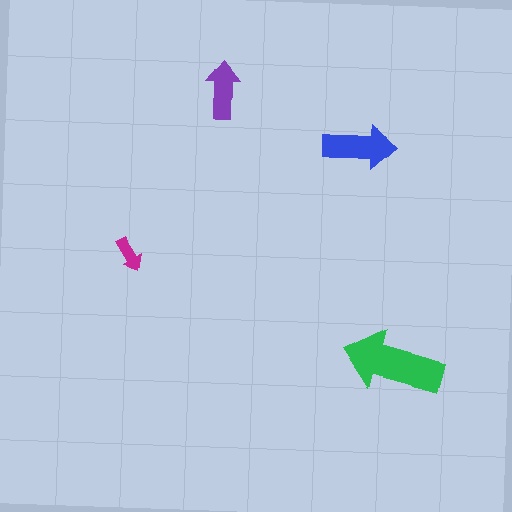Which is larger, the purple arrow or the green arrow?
The green one.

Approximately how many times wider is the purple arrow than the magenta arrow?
About 1.5 times wider.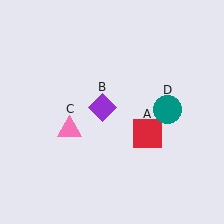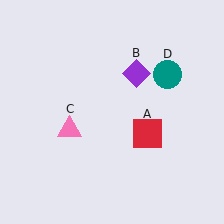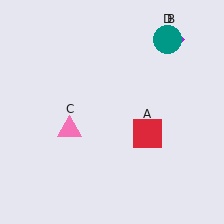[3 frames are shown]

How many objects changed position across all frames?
2 objects changed position: purple diamond (object B), teal circle (object D).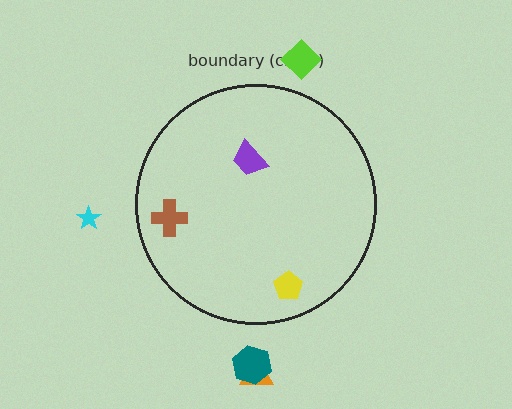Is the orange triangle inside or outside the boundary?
Outside.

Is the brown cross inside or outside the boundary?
Inside.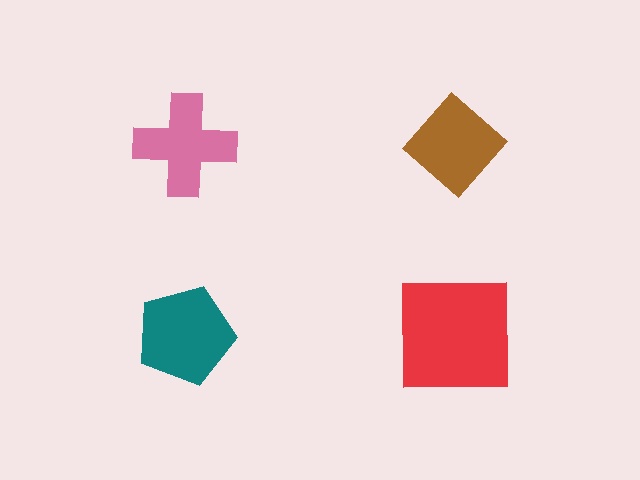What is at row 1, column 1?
A pink cross.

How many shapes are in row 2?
2 shapes.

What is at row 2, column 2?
A red square.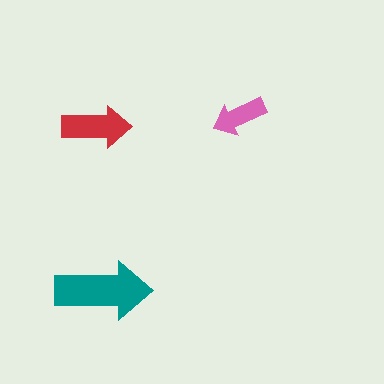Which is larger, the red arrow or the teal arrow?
The teal one.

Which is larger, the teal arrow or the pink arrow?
The teal one.